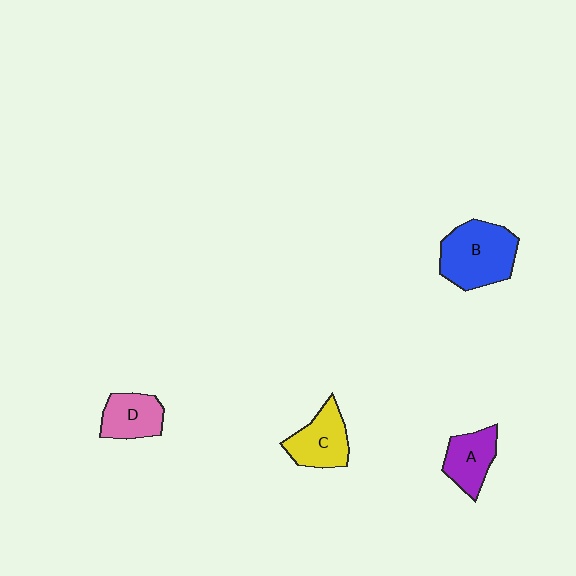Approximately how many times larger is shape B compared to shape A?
Approximately 1.6 times.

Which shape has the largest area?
Shape B (blue).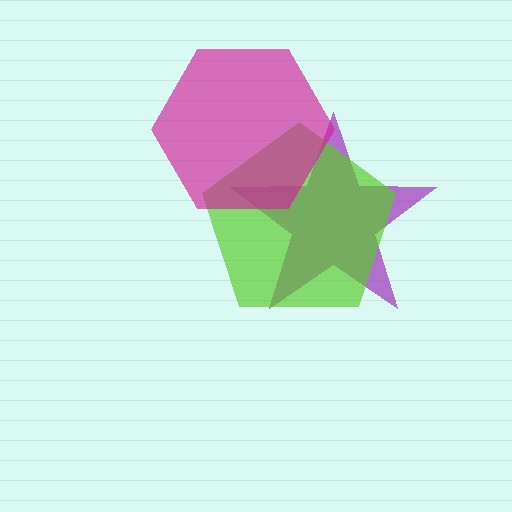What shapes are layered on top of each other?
The layered shapes are: a purple star, a lime pentagon, a magenta hexagon.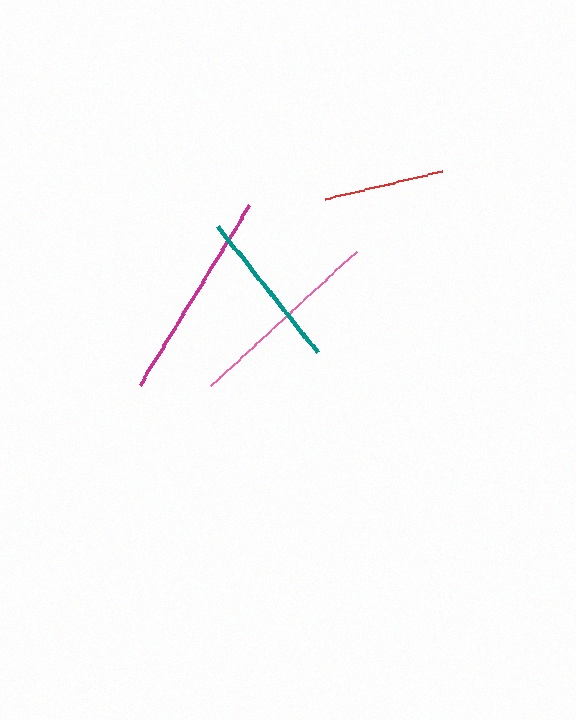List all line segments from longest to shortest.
From longest to shortest: magenta, pink, teal, red.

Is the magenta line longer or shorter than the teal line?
The magenta line is longer than the teal line.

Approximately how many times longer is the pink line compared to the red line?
The pink line is approximately 1.6 times the length of the red line.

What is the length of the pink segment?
The pink segment is approximately 198 pixels long.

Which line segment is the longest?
The magenta line is the longest at approximately 210 pixels.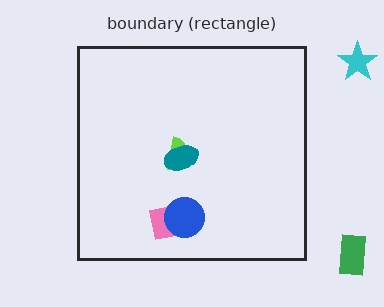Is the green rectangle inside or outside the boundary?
Outside.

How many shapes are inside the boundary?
4 inside, 2 outside.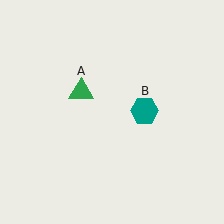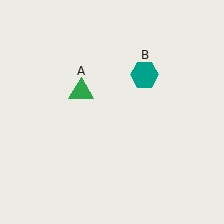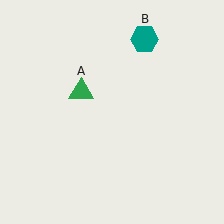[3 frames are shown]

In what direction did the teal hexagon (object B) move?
The teal hexagon (object B) moved up.